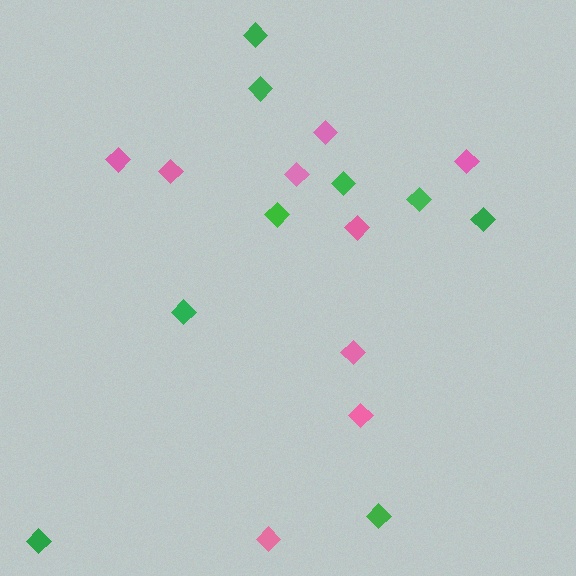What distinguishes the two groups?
There are 2 groups: one group of pink diamonds (9) and one group of green diamonds (9).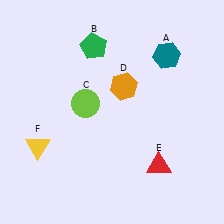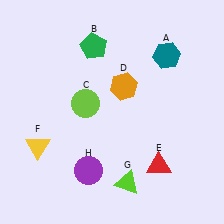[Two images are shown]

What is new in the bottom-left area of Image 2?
A purple circle (H) was added in the bottom-left area of Image 2.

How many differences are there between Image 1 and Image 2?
There are 2 differences between the two images.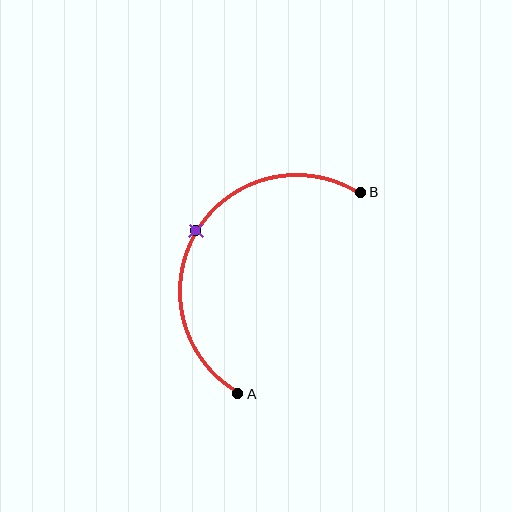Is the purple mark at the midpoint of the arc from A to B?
Yes. The purple mark lies on the arc at equal arc-length from both A and B — it is the arc midpoint.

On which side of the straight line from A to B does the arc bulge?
The arc bulges to the left of the straight line connecting A and B.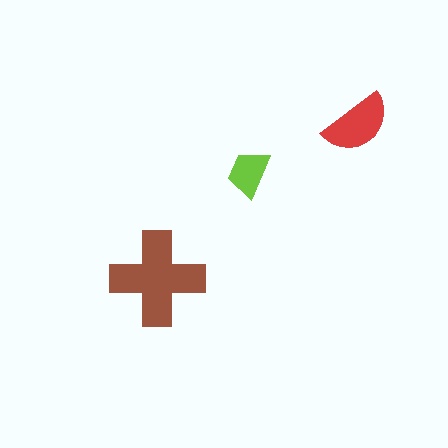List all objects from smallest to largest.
The lime trapezoid, the red semicircle, the brown cross.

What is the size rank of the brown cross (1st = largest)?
1st.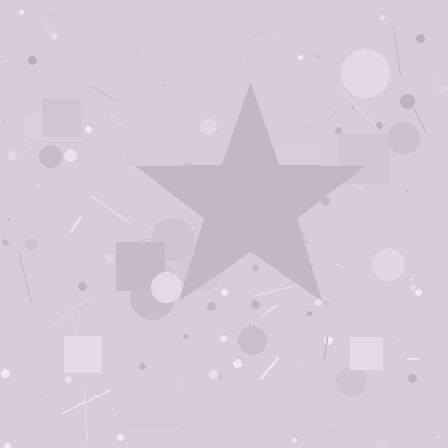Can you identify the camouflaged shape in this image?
The camouflaged shape is a star.